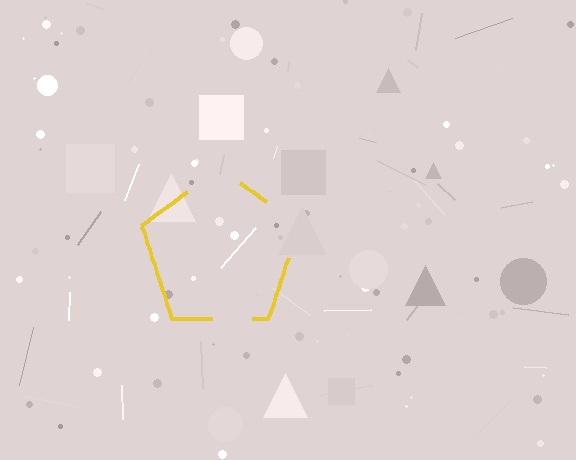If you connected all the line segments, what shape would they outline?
They would outline a pentagon.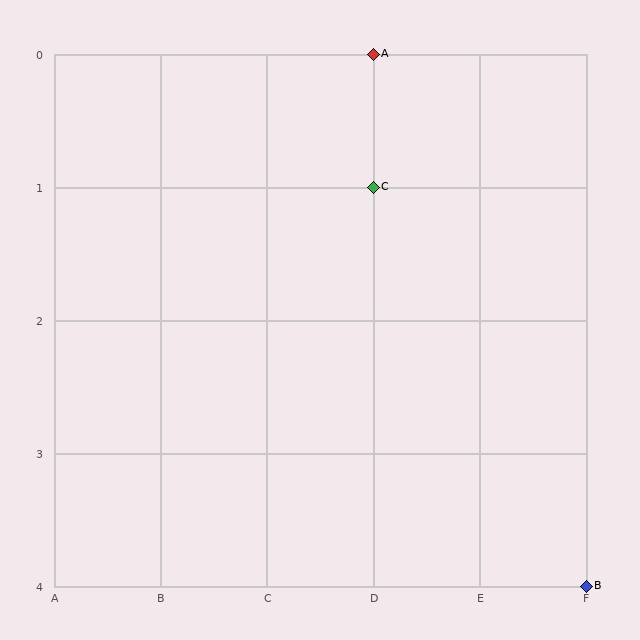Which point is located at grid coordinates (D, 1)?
Point C is at (D, 1).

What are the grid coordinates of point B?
Point B is at grid coordinates (F, 4).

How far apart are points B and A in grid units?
Points B and A are 2 columns and 4 rows apart (about 4.5 grid units diagonally).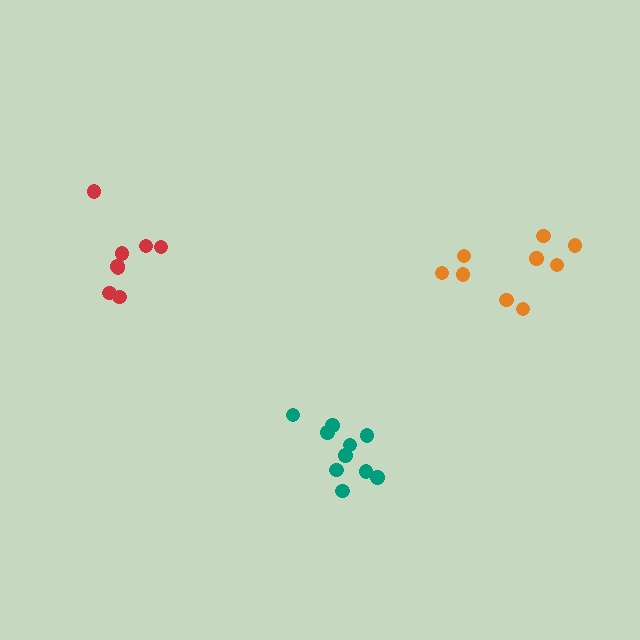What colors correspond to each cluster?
The clusters are colored: orange, teal, red.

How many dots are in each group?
Group 1: 9 dots, Group 2: 10 dots, Group 3: 8 dots (27 total).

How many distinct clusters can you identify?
There are 3 distinct clusters.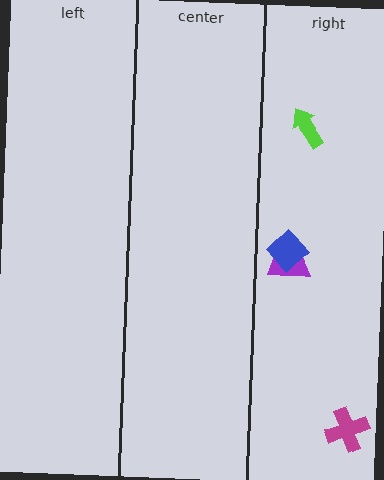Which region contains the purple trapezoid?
The right region.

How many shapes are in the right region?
4.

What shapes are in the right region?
The purple trapezoid, the lime arrow, the blue diamond, the magenta cross.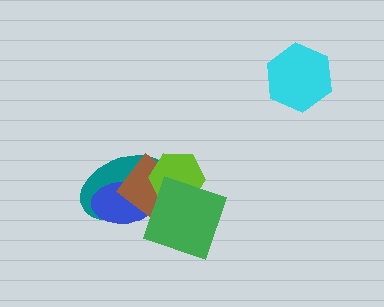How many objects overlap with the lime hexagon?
3 objects overlap with the lime hexagon.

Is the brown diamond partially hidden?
Yes, it is partially covered by another shape.